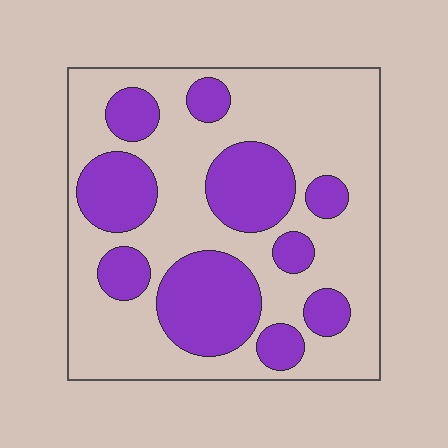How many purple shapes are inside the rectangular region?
10.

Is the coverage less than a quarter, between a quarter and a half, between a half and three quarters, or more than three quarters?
Between a quarter and a half.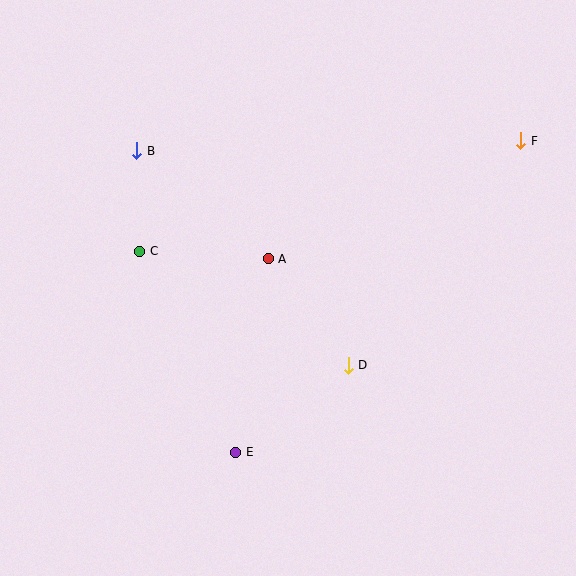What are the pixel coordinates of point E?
Point E is at (236, 452).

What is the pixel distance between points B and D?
The distance between B and D is 301 pixels.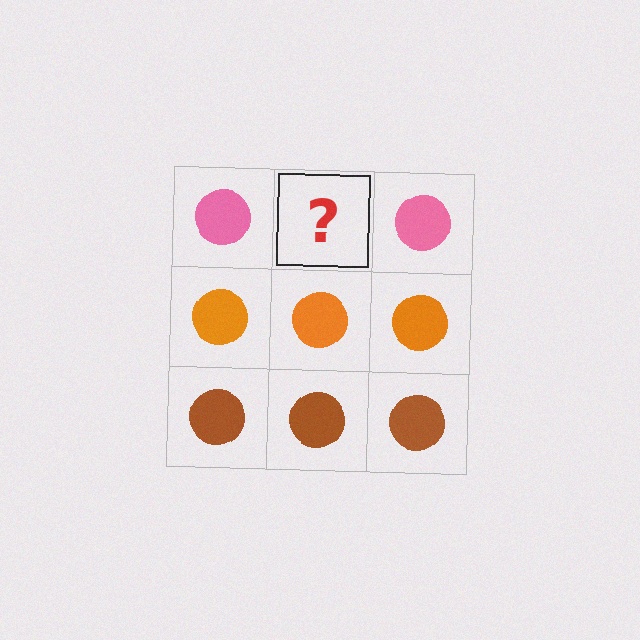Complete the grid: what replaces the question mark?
The question mark should be replaced with a pink circle.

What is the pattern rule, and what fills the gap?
The rule is that each row has a consistent color. The gap should be filled with a pink circle.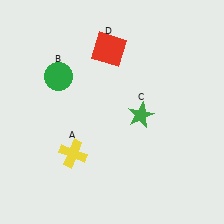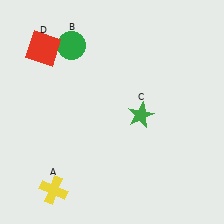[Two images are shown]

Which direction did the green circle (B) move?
The green circle (B) moved up.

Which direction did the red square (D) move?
The red square (D) moved left.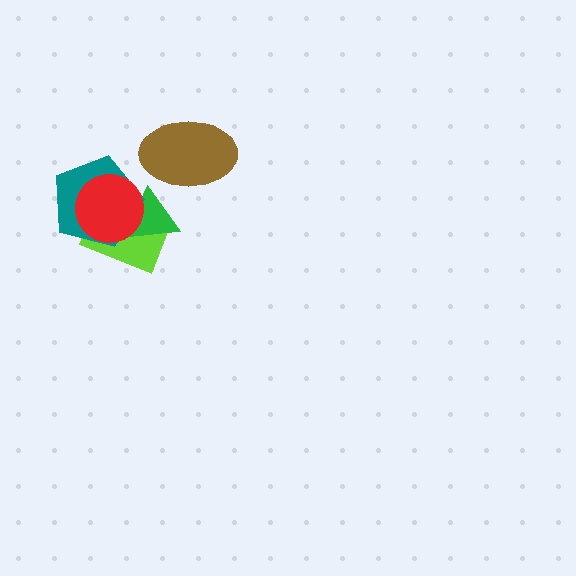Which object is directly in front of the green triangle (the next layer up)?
The teal pentagon is directly in front of the green triangle.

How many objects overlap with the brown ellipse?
0 objects overlap with the brown ellipse.